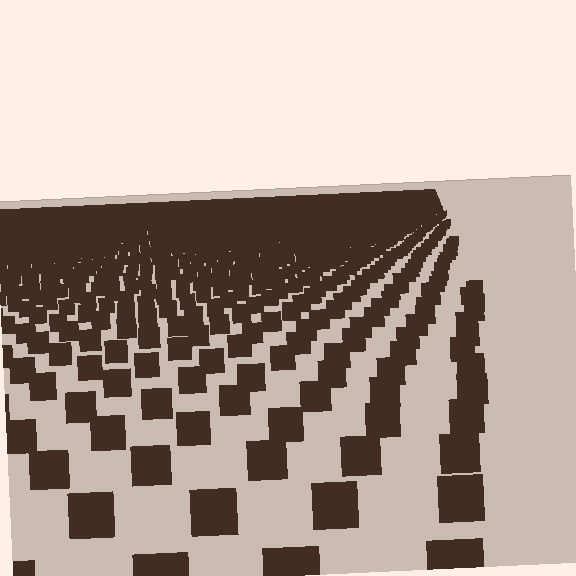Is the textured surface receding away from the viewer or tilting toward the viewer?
The surface is receding away from the viewer. Texture elements get smaller and denser toward the top.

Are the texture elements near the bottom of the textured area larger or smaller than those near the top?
Larger. Near the bottom, elements are closer to the viewer and appear at a bigger on-screen size.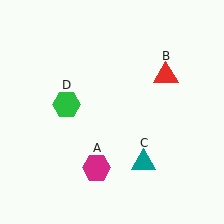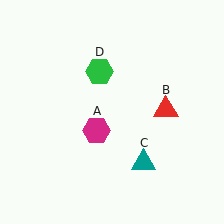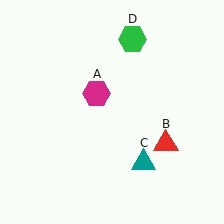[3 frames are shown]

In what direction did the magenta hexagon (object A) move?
The magenta hexagon (object A) moved up.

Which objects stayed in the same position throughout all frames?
Teal triangle (object C) remained stationary.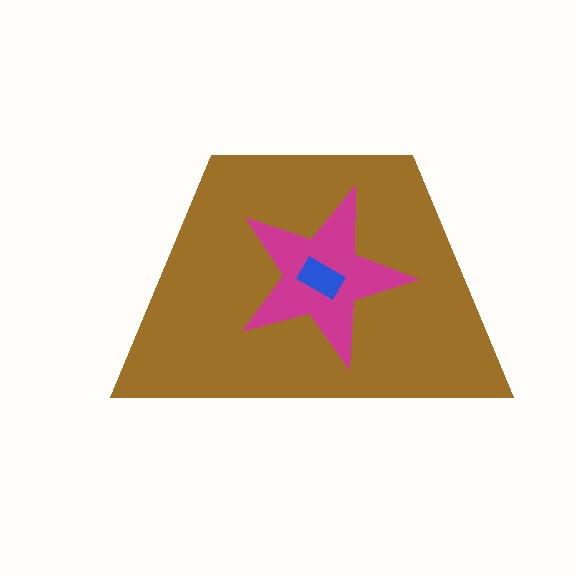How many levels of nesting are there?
3.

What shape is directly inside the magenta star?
The blue rectangle.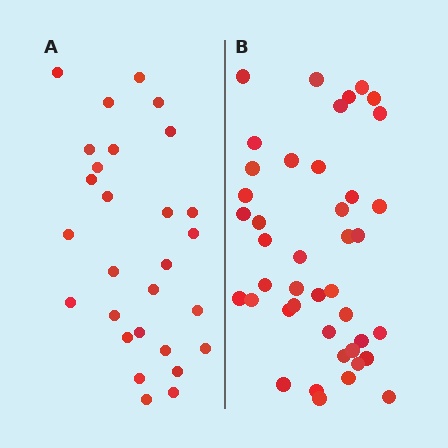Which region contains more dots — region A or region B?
Region B (the right region) has more dots.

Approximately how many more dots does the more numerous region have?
Region B has approximately 15 more dots than region A.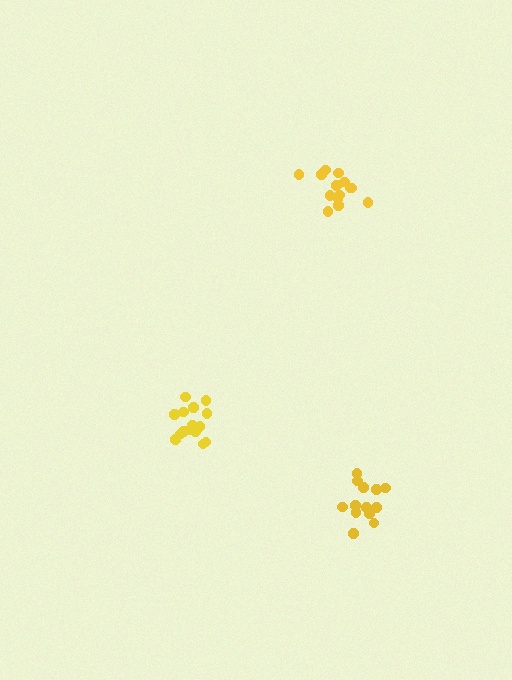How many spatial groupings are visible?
There are 3 spatial groupings.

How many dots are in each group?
Group 1: 15 dots, Group 2: 13 dots, Group 3: 15 dots (43 total).